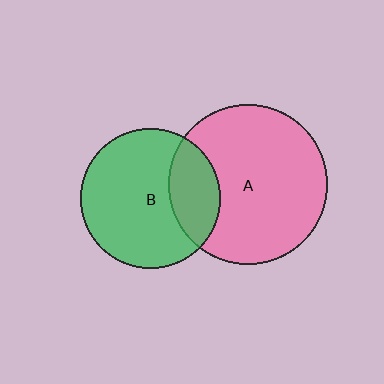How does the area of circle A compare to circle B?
Approximately 1.3 times.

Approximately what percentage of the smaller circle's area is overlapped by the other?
Approximately 25%.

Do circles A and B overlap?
Yes.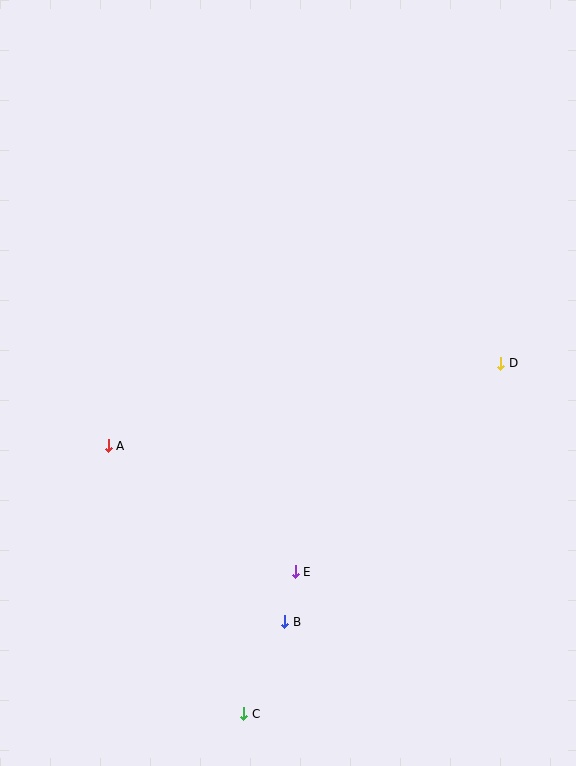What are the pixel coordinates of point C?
Point C is at (244, 714).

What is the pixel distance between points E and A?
The distance between E and A is 226 pixels.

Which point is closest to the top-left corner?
Point A is closest to the top-left corner.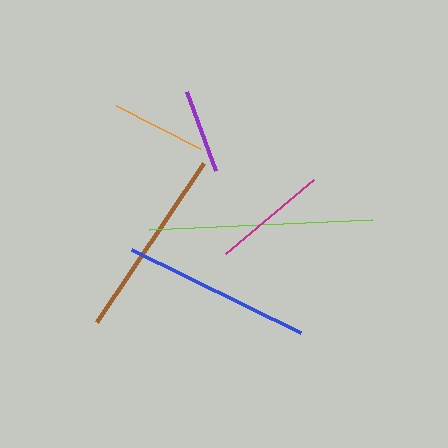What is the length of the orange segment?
The orange segment is approximately 95 pixels long.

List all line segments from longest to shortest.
From longest to shortest: lime, brown, blue, magenta, orange, purple.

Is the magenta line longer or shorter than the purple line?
The magenta line is longer than the purple line.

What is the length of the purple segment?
The purple segment is approximately 84 pixels long.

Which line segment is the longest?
The lime line is the longest at approximately 223 pixels.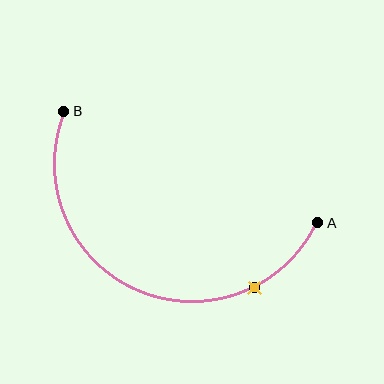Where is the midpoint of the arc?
The arc midpoint is the point on the curve farthest from the straight line joining A and B. It sits below that line.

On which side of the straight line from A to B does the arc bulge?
The arc bulges below the straight line connecting A and B.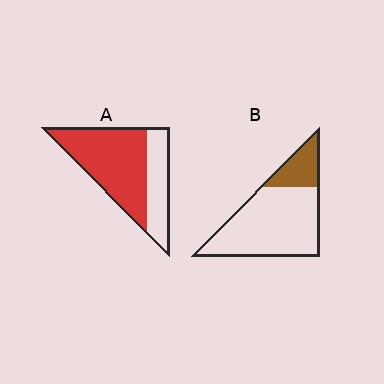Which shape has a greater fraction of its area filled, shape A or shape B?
Shape A.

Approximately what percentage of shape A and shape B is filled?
A is approximately 70% and B is approximately 20%.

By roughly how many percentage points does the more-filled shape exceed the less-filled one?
By roughly 45 percentage points (A over B).